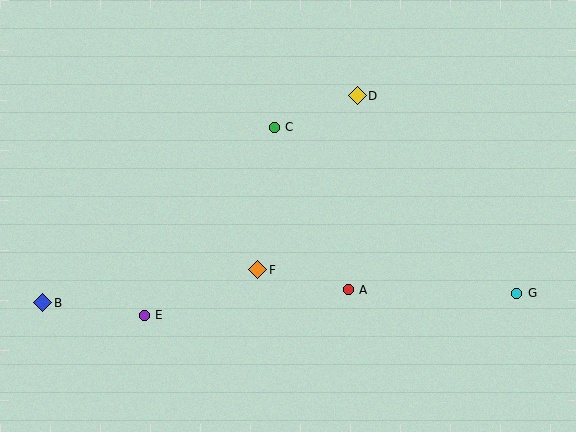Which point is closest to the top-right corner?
Point D is closest to the top-right corner.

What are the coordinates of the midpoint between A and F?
The midpoint between A and F is at (303, 280).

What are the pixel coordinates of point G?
Point G is at (517, 293).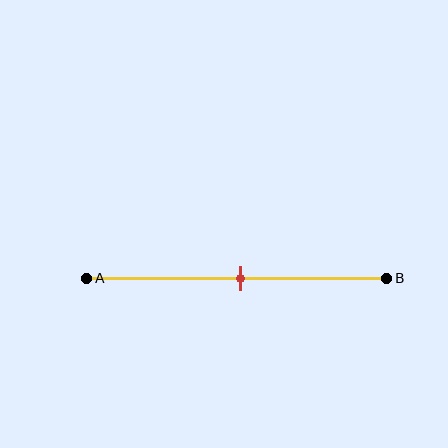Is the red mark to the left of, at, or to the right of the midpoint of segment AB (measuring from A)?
The red mark is approximately at the midpoint of segment AB.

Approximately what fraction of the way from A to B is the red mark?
The red mark is approximately 50% of the way from A to B.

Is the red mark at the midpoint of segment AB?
Yes, the mark is approximately at the midpoint.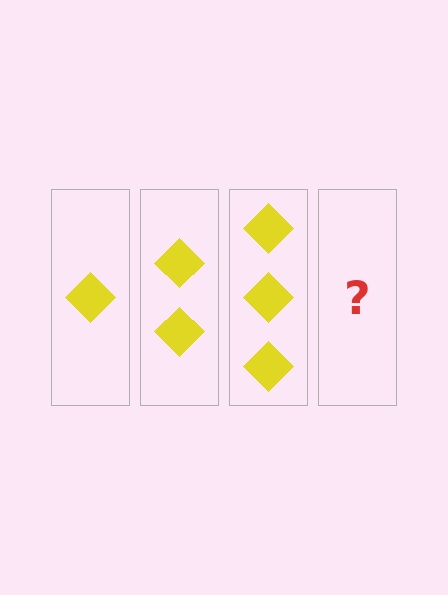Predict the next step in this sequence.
The next step is 4 diamonds.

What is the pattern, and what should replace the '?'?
The pattern is that each step adds one more diamond. The '?' should be 4 diamonds.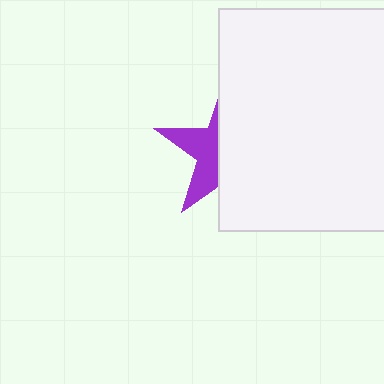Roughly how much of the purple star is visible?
A small part of it is visible (roughly 38%).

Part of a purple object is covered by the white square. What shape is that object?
It is a star.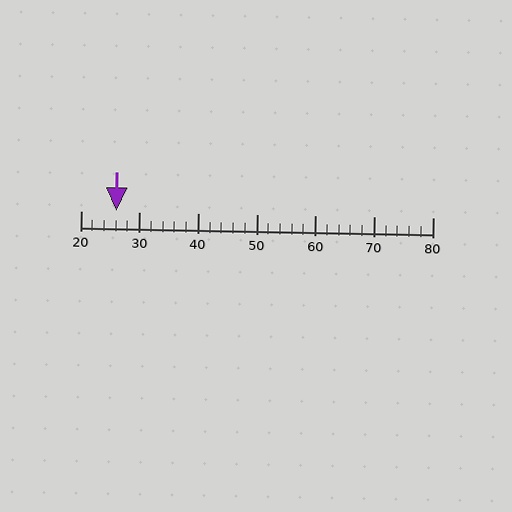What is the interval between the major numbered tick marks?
The major tick marks are spaced 10 units apart.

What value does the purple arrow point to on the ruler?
The purple arrow points to approximately 26.